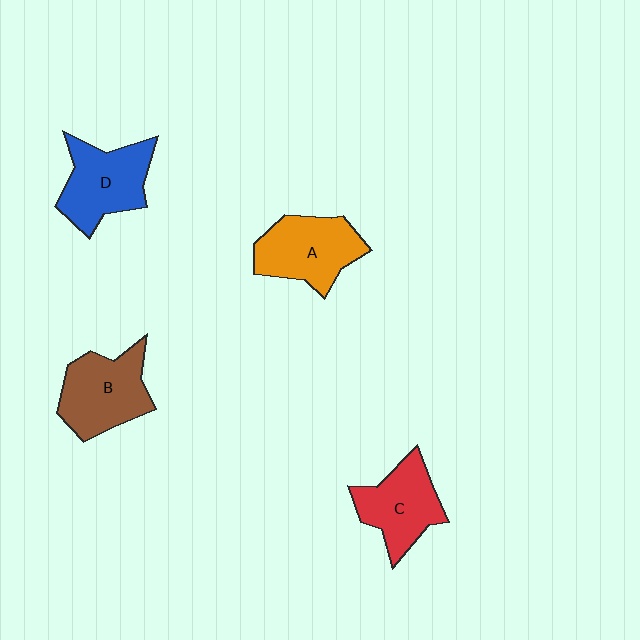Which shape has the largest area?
Shape B (brown).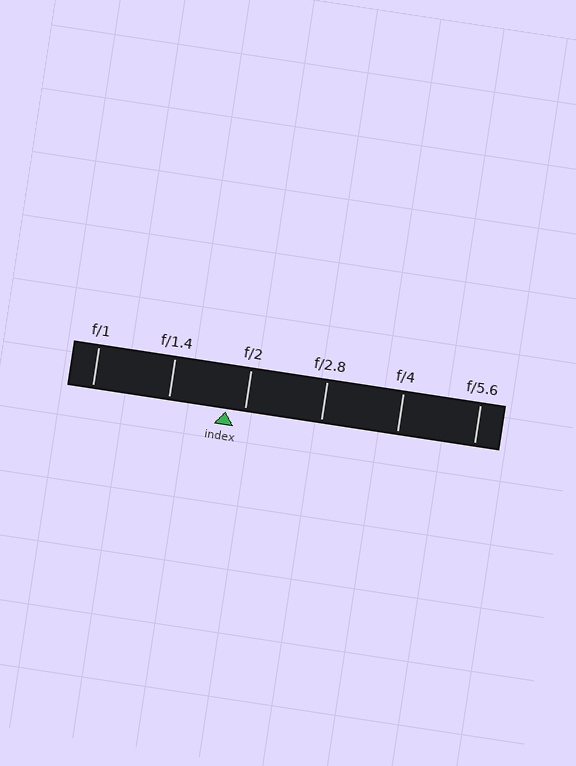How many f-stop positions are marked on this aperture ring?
There are 6 f-stop positions marked.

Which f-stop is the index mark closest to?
The index mark is closest to f/2.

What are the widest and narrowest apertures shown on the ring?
The widest aperture shown is f/1 and the narrowest is f/5.6.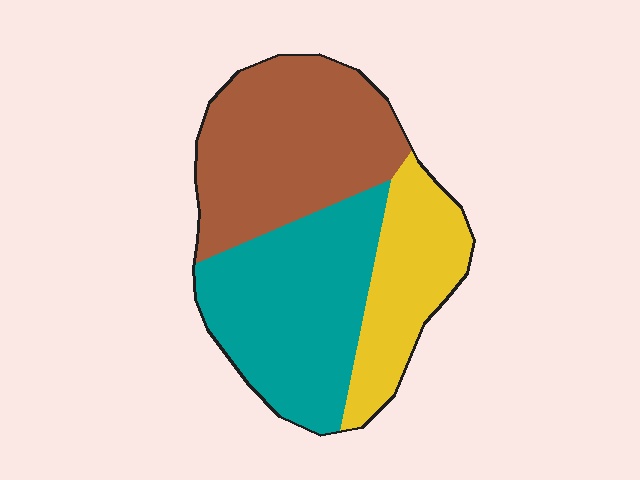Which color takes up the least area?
Yellow, at roughly 25%.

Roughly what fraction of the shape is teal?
Teal covers around 40% of the shape.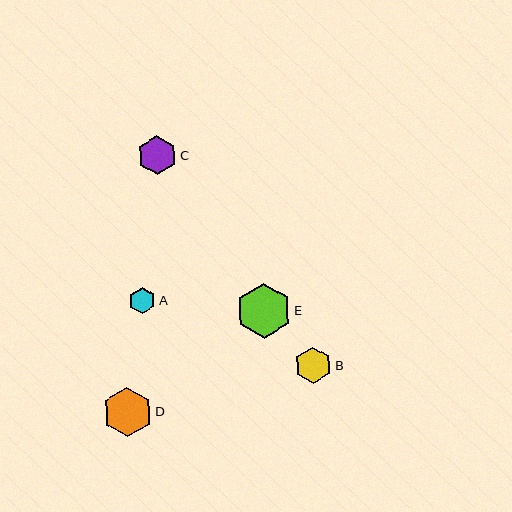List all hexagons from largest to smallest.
From largest to smallest: E, D, C, B, A.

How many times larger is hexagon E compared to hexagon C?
Hexagon E is approximately 1.4 times the size of hexagon C.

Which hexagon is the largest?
Hexagon E is the largest with a size of approximately 55 pixels.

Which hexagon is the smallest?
Hexagon A is the smallest with a size of approximately 26 pixels.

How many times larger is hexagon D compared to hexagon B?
Hexagon D is approximately 1.3 times the size of hexagon B.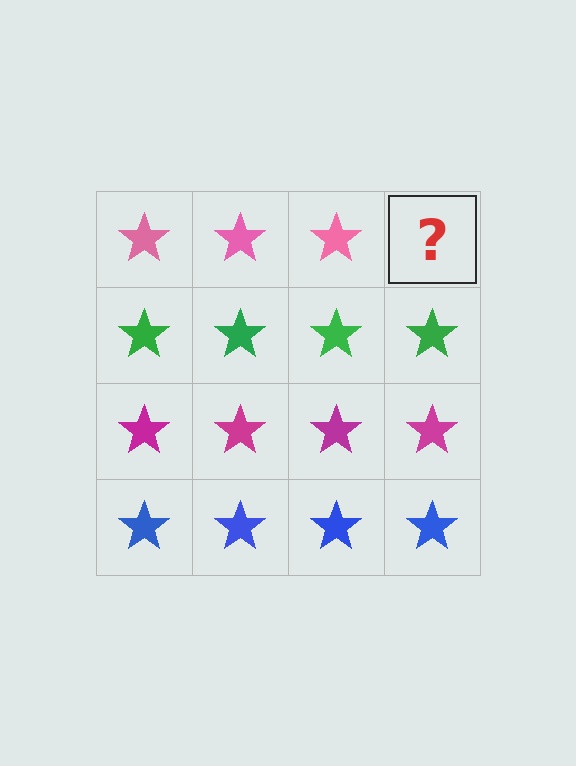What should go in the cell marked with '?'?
The missing cell should contain a pink star.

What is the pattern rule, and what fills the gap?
The rule is that each row has a consistent color. The gap should be filled with a pink star.